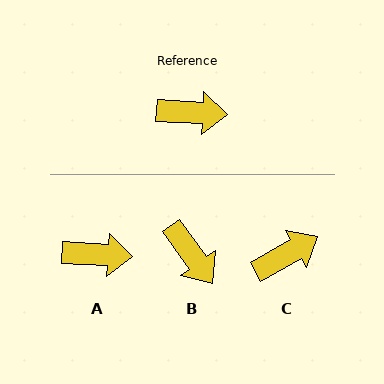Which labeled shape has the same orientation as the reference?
A.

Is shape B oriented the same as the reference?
No, it is off by about 51 degrees.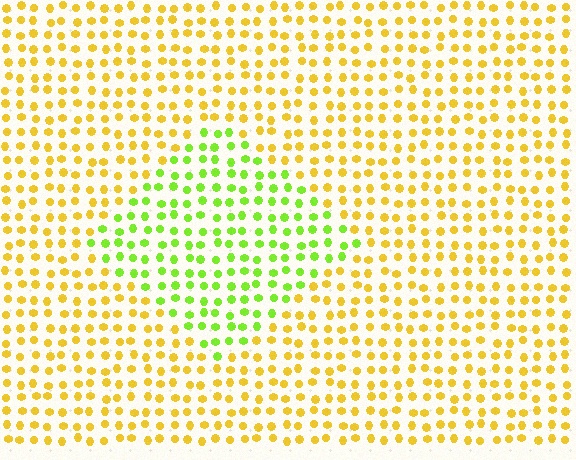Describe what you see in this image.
The image is filled with small yellow elements in a uniform arrangement. A diamond-shaped region is visible where the elements are tinted to a slightly different hue, forming a subtle color boundary.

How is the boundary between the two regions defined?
The boundary is defined purely by a slight shift in hue (about 48 degrees). Spacing, size, and orientation are identical on both sides.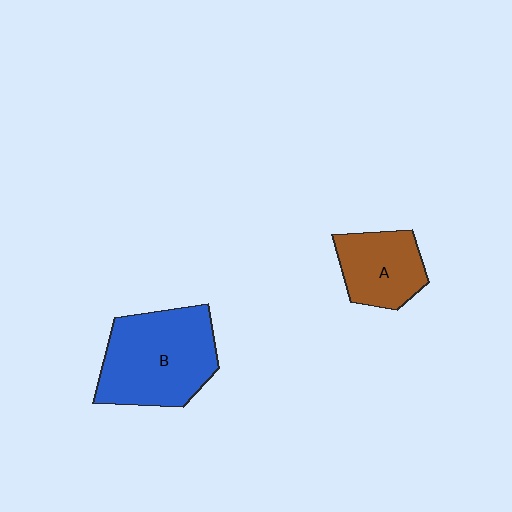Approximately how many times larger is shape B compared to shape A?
Approximately 1.7 times.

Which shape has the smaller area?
Shape A (brown).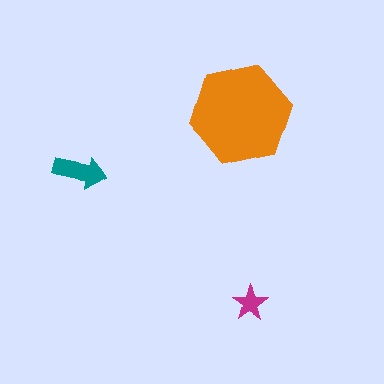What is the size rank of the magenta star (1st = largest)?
3rd.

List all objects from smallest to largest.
The magenta star, the teal arrow, the orange hexagon.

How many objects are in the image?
There are 3 objects in the image.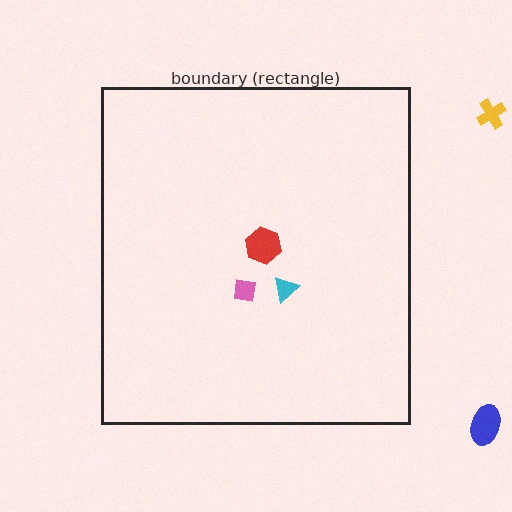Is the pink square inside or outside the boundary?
Inside.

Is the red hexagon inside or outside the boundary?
Inside.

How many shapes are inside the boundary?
3 inside, 2 outside.